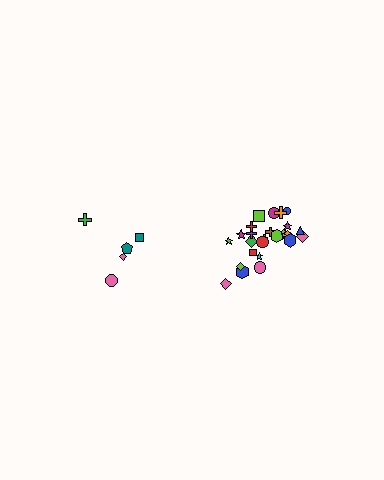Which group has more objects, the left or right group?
The right group.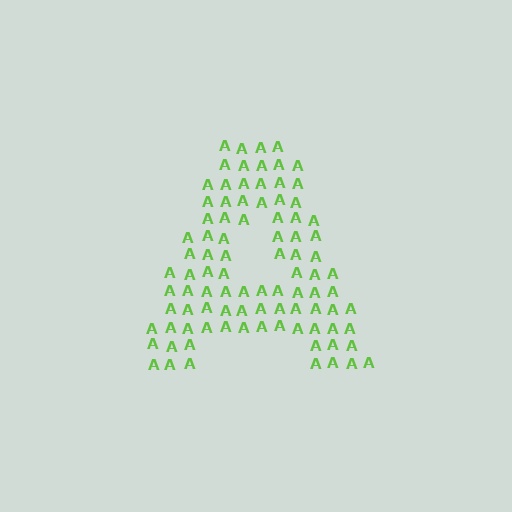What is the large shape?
The large shape is the letter A.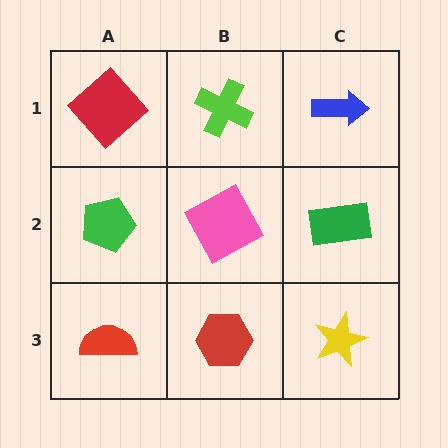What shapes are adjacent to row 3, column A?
A green pentagon (row 2, column A), a red hexagon (row 3, column B).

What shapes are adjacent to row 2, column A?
A red diamond (row 1, column A), a red semicircle (row 3, column A), a pink square (row 2, column B).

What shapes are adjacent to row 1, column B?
A pink square (row 2, column B), a red diamond (row 1, column A), a blue arrow (row 1, column C).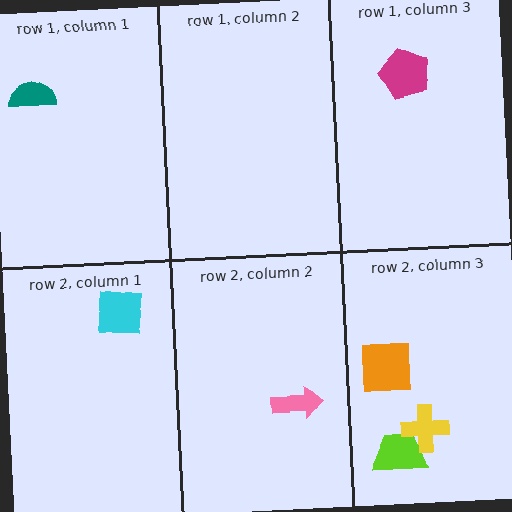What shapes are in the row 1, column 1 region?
The teal semicircle.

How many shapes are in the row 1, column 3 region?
1.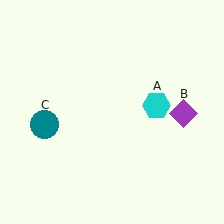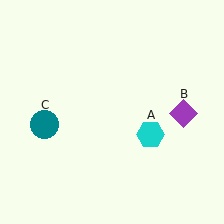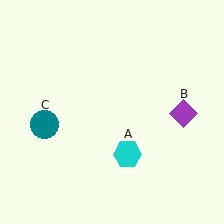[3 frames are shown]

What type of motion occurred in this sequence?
The cyan hexagon (object A) rotated clockwise around the center of the scene.